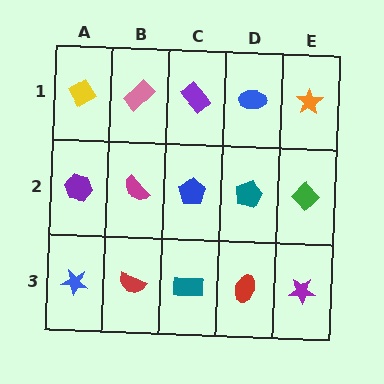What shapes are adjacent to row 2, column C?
A purple rectangle (row 1, column C), a teal rectangle (row 3, column C), a magenta semicircle (row 2, column B), a teal pentagon (row 2, column D).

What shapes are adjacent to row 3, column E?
A green diamond (row 2, column E), a red ellipse (row 3, column D).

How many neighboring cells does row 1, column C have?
3.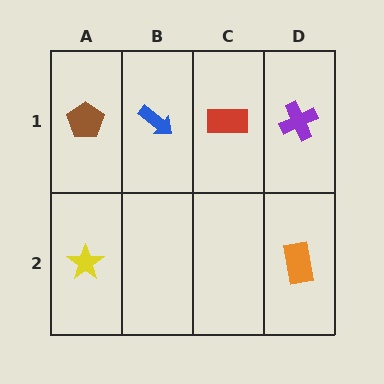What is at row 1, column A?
A brown pentagon.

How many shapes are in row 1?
4 shapes.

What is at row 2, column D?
An orange rectangle.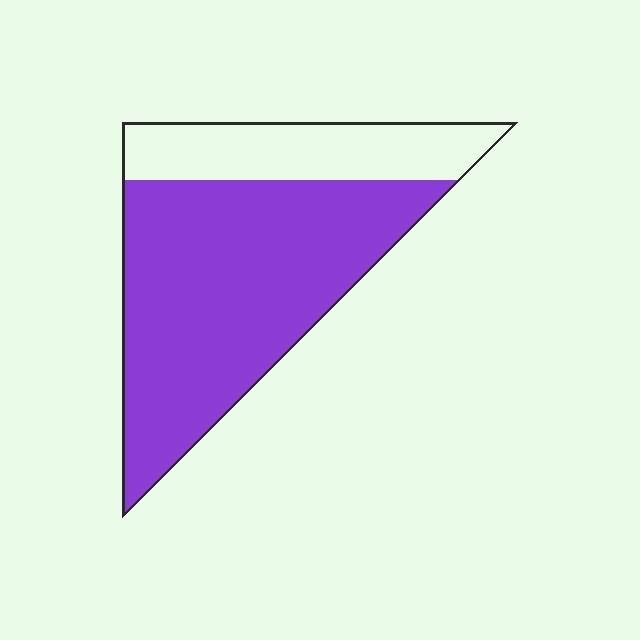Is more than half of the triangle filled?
Yes.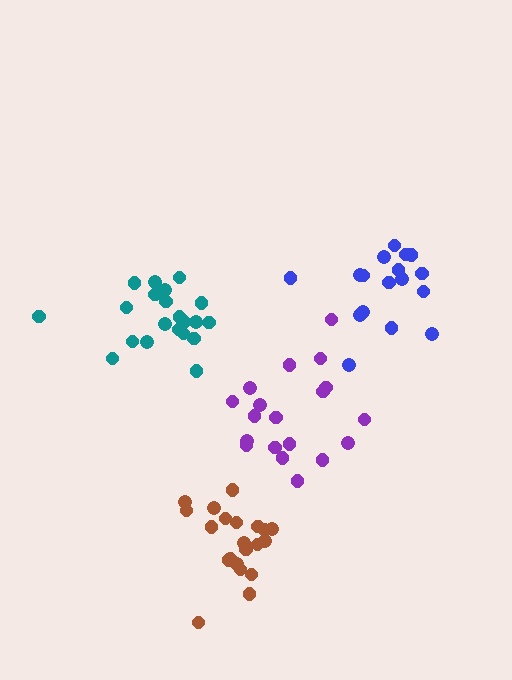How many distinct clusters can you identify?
There are 4 distinct clusters.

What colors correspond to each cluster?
The clusters are colored: blue, teal, brown, purple.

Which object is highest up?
The blue cluster is topmost.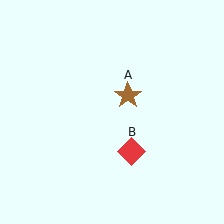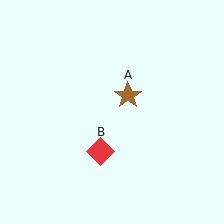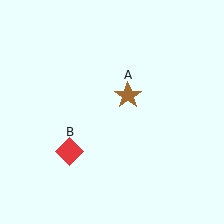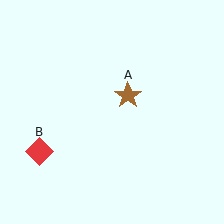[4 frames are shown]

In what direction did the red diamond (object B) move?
The red diamond (object B) moved left.